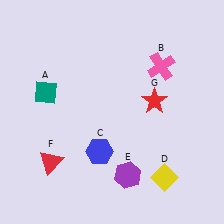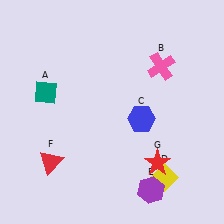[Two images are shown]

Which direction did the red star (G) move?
The red star (G) moved down.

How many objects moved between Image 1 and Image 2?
3 objects moved between the two images.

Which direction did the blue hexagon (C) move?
The blue hexagon (C) moved right.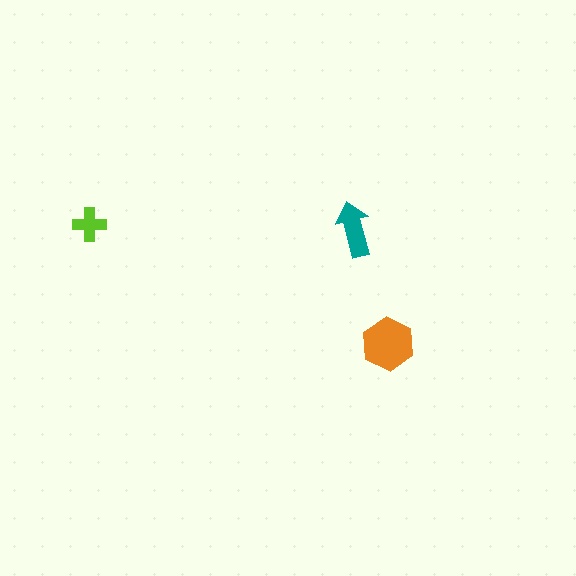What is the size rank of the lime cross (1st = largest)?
3rd.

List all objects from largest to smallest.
The orange hexagon, the teal arrow, the lime cross.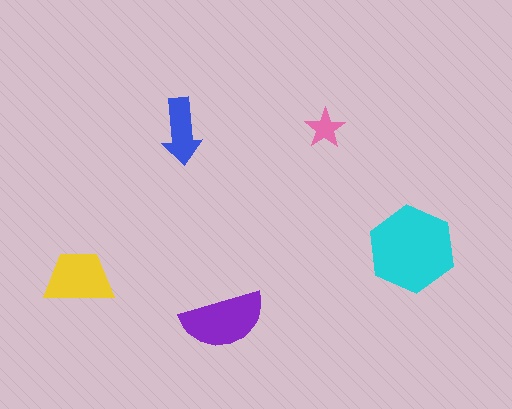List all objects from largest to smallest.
The cyan hexagon, the purple semicircle, the yellow trapezoid, the blue arrow, the pink star.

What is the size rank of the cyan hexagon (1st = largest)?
1st.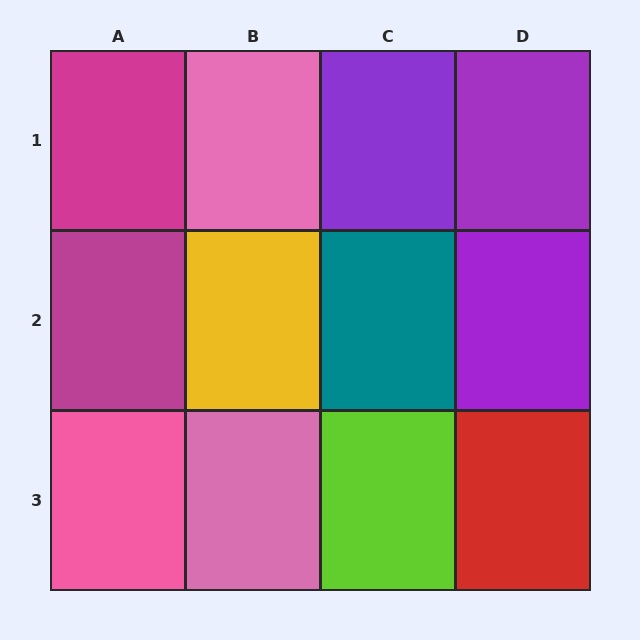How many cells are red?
1 cell is red.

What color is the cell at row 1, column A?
Magenta.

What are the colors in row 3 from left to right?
Pink, pink, lime, red.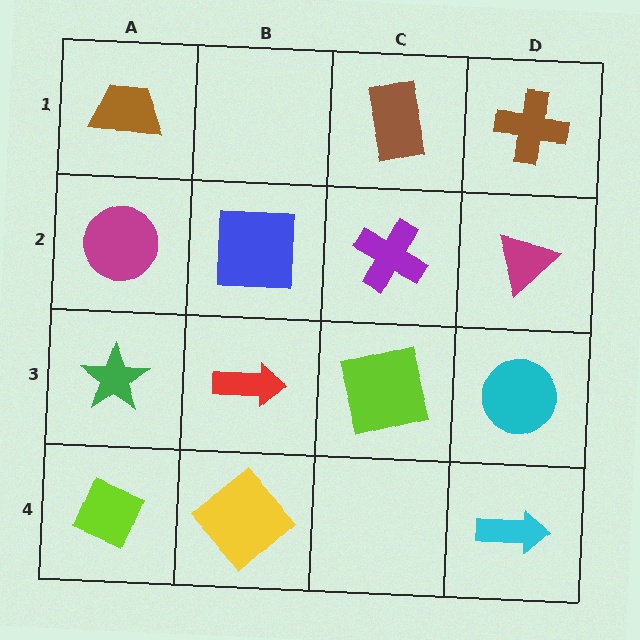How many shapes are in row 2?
4 shapes.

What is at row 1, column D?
A brown cross.